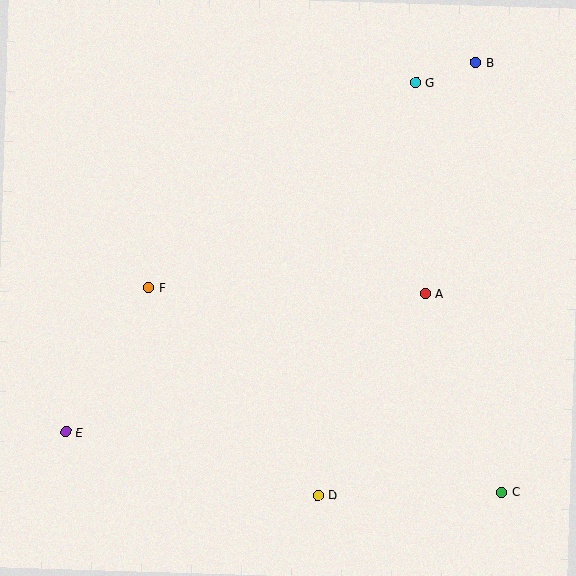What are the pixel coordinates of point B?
Point B is at (476, 62).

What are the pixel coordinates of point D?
Point D is at (318, 495).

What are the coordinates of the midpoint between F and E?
The midpoint between F and E is at (107, 360).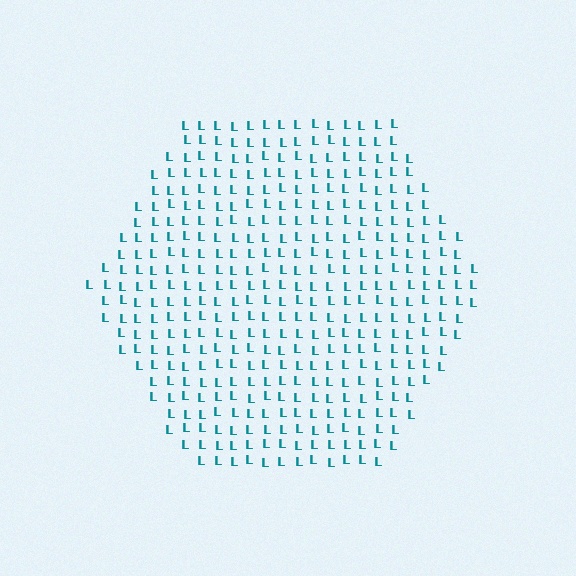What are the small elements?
The small elements are letter L's.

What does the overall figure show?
The overall figure shows a hexagon.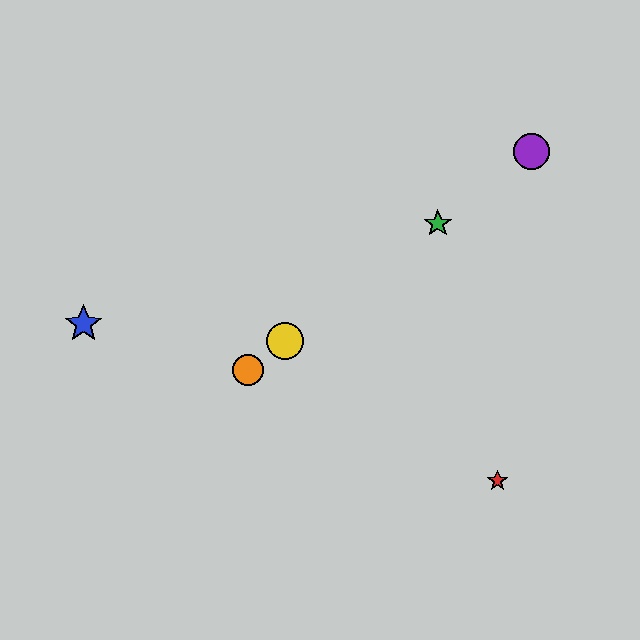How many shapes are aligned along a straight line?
4 shapes (the green star, the yellow circle, the purple circle, the orange circle) are aligned along a straight line.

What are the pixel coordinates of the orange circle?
The orange circle is at (248, 370).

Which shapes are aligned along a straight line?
The green star, the yellow circle, the purple circle, the orange circle are aligned along a straight line.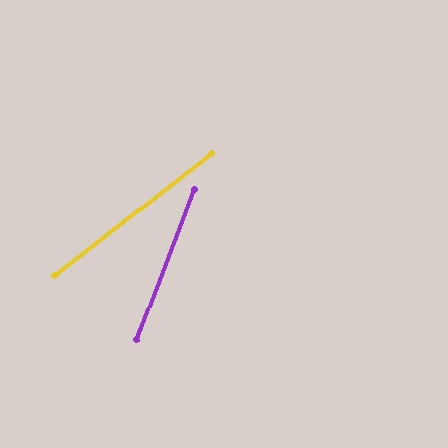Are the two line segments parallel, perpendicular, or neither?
Neither parallel nor perpendicular — they differ by about 31°.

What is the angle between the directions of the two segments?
Approximately 31 degrees.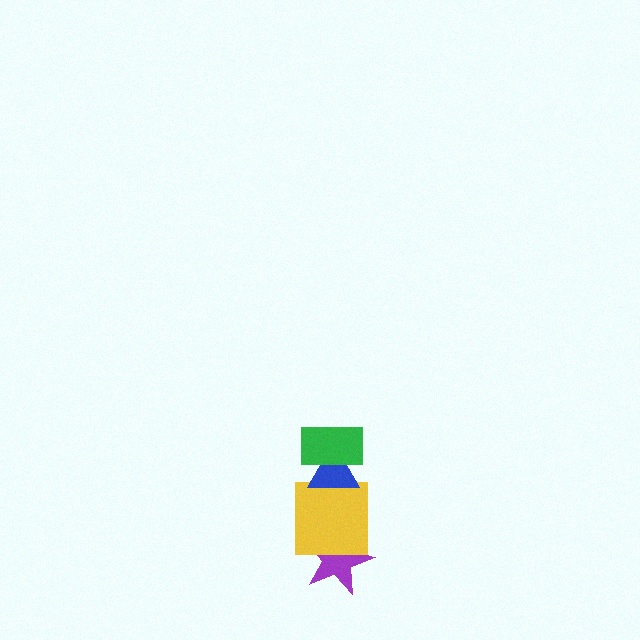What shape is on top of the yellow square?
The blue triangle is on top of the yellow square.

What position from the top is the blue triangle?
The blue triangle is 2nd from the top.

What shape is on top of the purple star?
The yellow square is on top of the purple star.